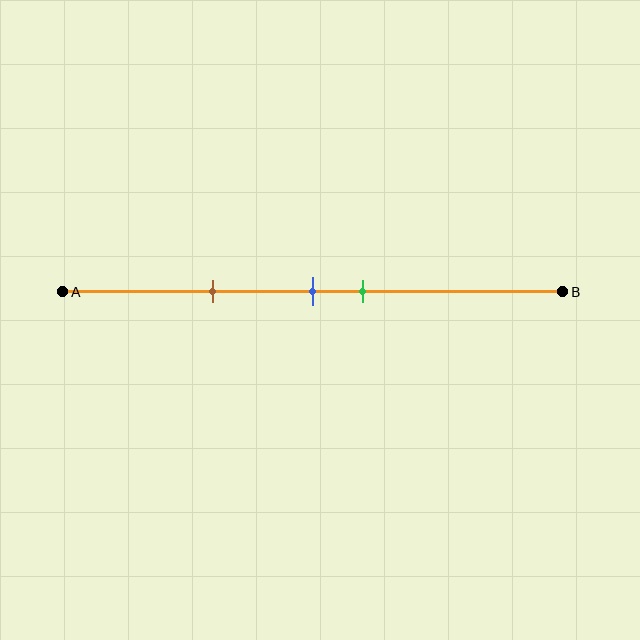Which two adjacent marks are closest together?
The blue and green marks are the closest adjacent pair.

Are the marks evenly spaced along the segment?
No, the marks are not evenly spaced.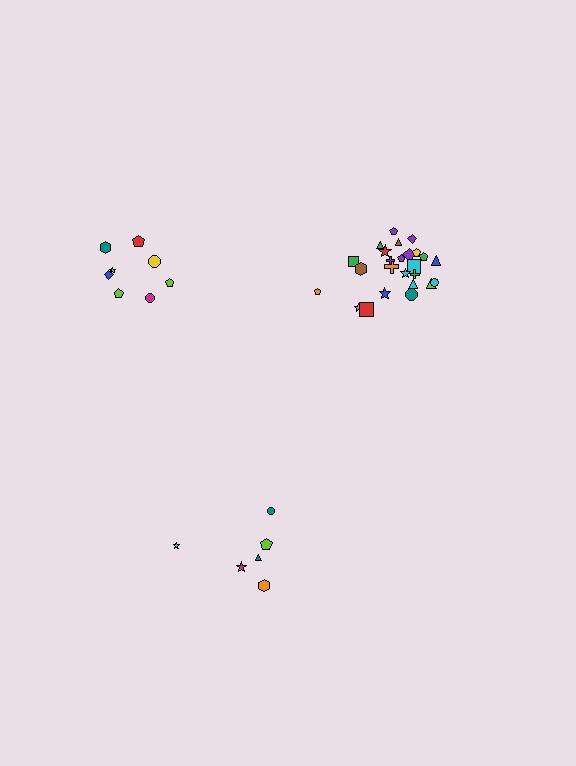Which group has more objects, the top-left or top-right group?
The top-right group.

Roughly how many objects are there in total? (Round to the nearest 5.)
Roughly 40 objects in total.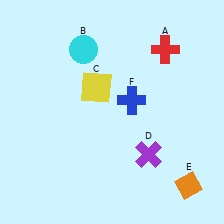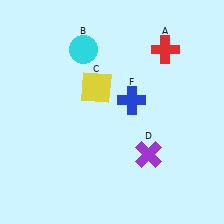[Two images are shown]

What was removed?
The orange diamond (E) was removed in Image 2.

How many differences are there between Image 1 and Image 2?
There is 1 difference between the two images.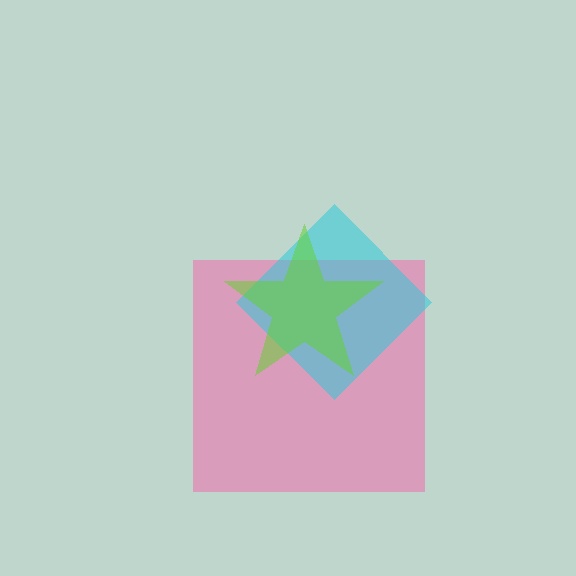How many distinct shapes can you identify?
There are 3 distinct shapes: a pink square, a cyan diamond, a lime star.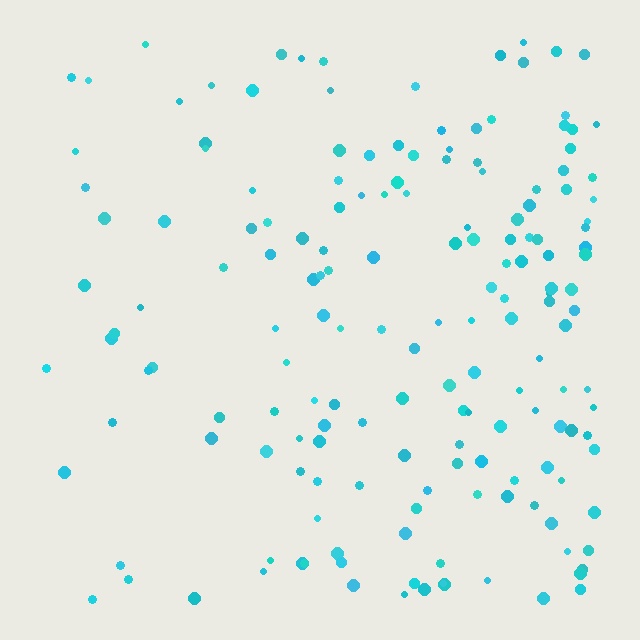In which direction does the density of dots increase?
From left to right, with the right side densest.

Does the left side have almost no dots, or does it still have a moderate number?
Still a moderate number, just noticeably fewer than the right.